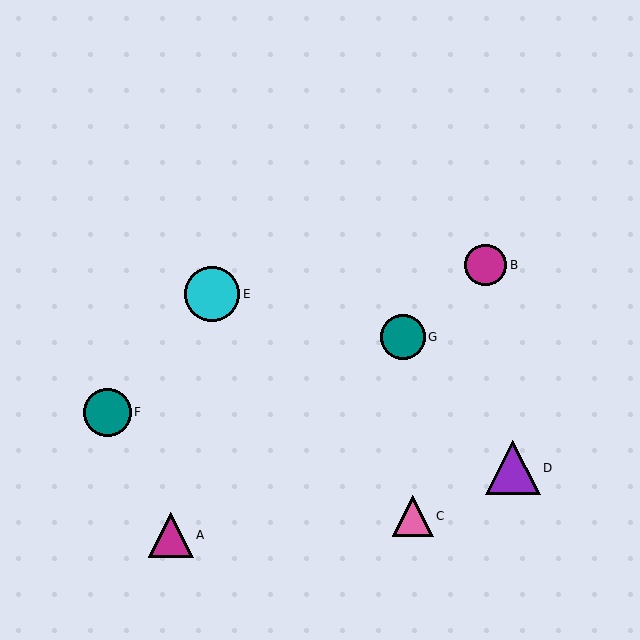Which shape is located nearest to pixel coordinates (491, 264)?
The magenta circle (labeled B) at (486, 265) is nearest to that location.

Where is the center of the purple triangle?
The center of the purple triangle is at (513, 468).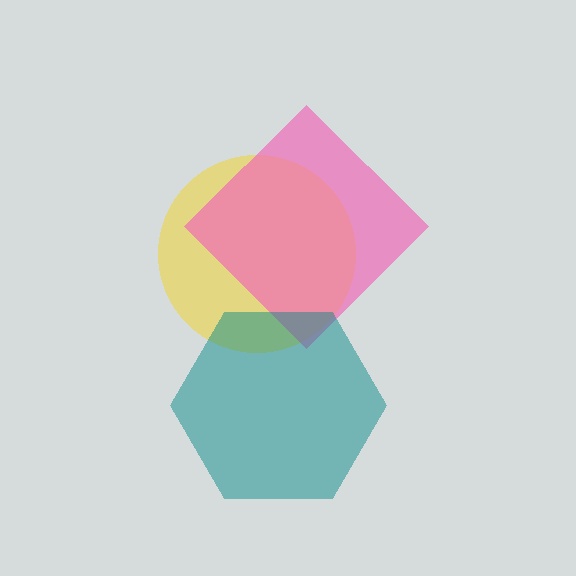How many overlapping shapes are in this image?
There are 3 overlapping shapes in the image.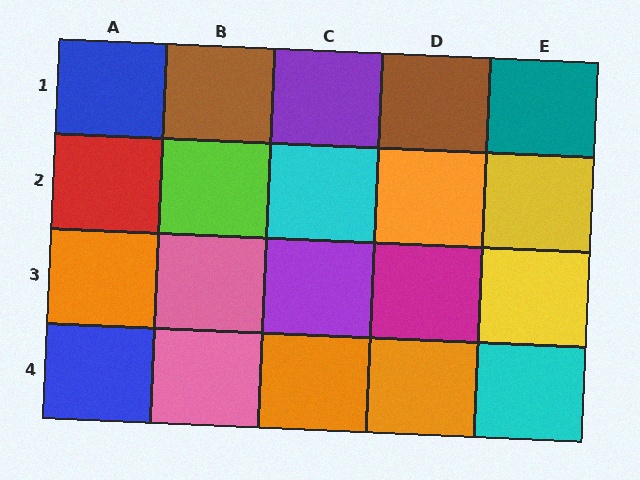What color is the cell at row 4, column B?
Pink.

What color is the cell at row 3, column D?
Magenta.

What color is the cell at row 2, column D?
Orange.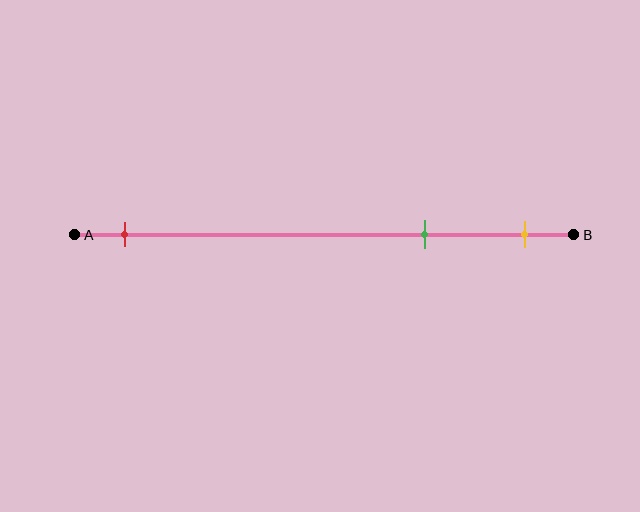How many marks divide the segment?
There are 3 marks dividing the segment.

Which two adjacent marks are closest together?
The green and yellow marks are the closest adjacent pair.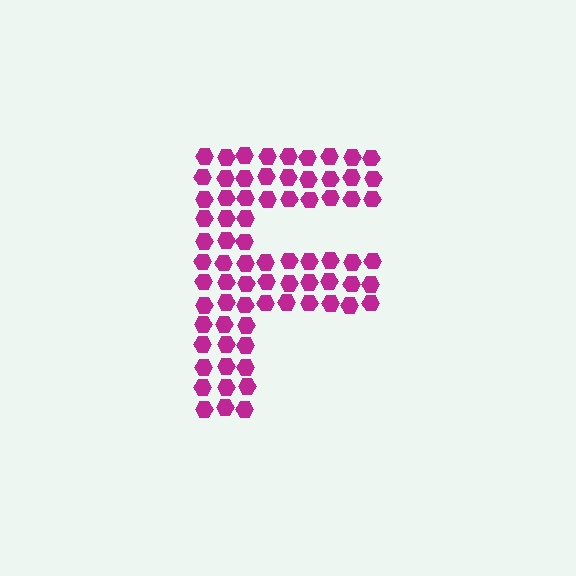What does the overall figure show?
The overall figure shows the letter F.